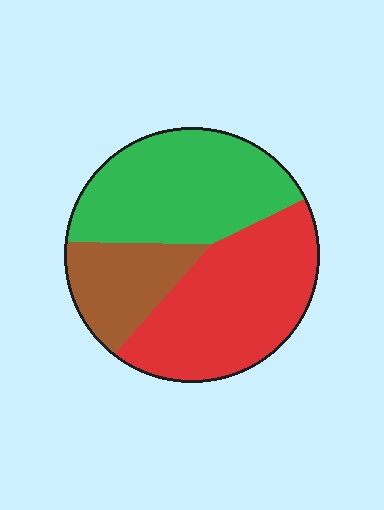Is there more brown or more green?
Green.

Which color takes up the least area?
Brown, at roughly 20%.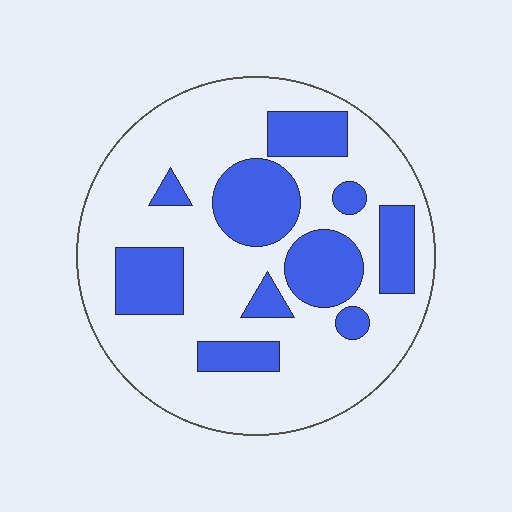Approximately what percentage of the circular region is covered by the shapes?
Approximately 30%.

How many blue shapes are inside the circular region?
10.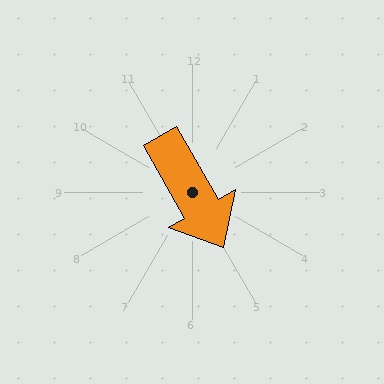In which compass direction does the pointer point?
Southeast.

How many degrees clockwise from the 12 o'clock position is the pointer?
Approximately 150 degrees.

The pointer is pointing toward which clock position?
Roughly 5 o'clock.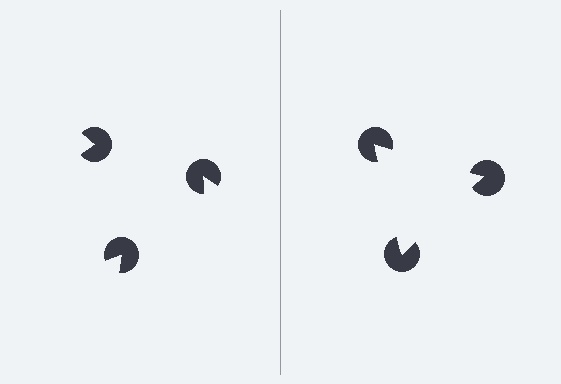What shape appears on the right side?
An illusory triangle.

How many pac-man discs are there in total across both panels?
6 — 3 on each side.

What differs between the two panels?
The pac-man discs are positioned identically on both sides; only the wedge orientations differ. On the right they align to a triangle; on the left they are misaligned.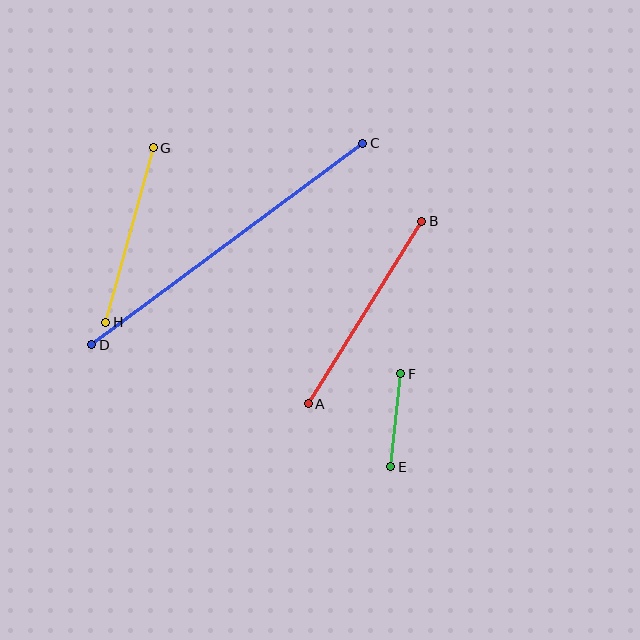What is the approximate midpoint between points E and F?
The midpoint is at approximately (396, 420) pixels.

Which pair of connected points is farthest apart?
Points C and D are farthest apart.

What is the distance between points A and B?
The distance is approximately 215 pixels.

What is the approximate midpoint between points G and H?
The midpoint is at approximately (129, 235) pixels.